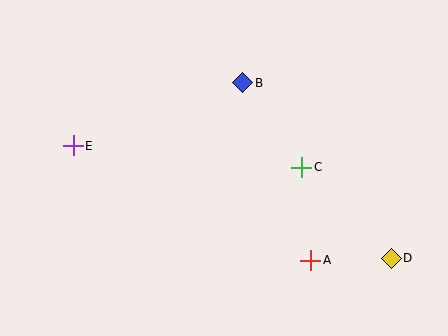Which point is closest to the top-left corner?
Point E is closest to the top-left corner.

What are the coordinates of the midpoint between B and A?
The midpoint between B and A is at (277, 171).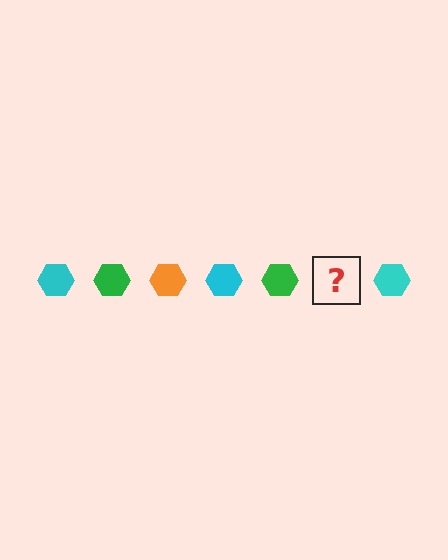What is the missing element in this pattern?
The missing element is an orange hexagon.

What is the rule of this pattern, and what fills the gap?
The rule is that the pattern cycles through cyan, green, orange hexagons. The gap should be filled with an orange hexagon.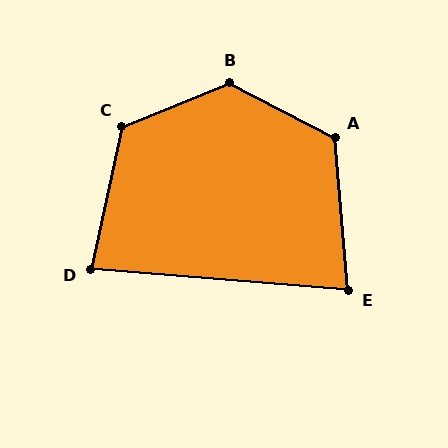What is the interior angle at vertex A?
Approximately 122 degrees (obtuse).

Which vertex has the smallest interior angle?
E, at approximately 80 degrees.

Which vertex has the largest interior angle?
B, at approximately 131 degrees.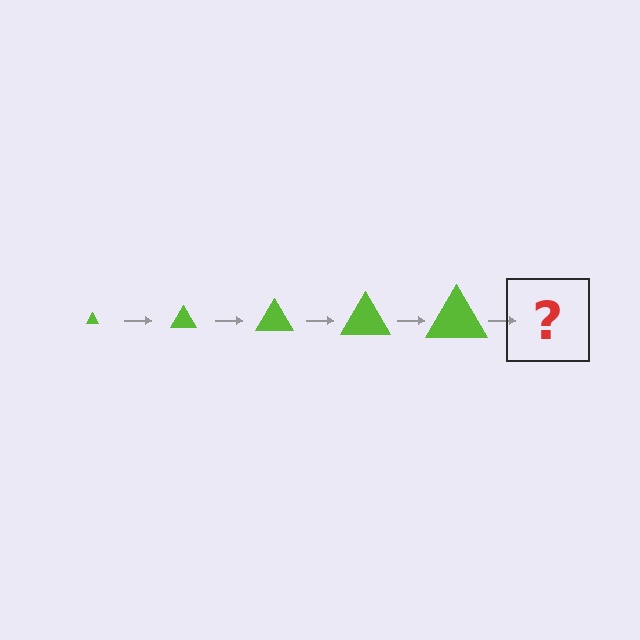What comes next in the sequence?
The next element should be a lime triangle, larger than the previous one.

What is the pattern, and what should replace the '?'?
The pattern is that the triangle gets progressively larger each step. The '?' should be a lime triangle, larger than the previous one.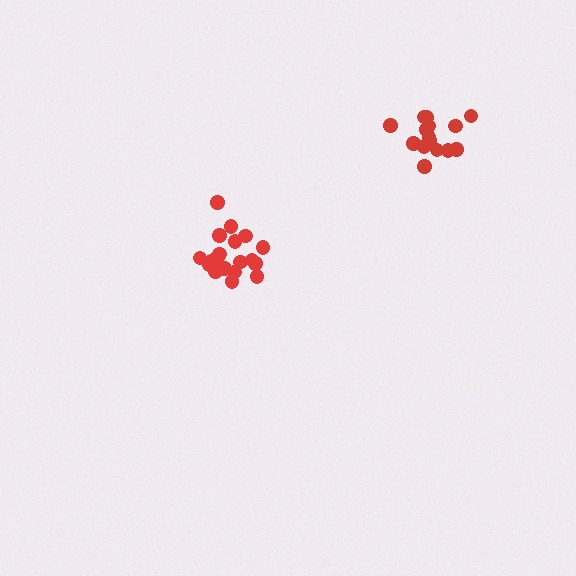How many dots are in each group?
Group 1: 21 dots, Group 2: 16 dots (37 total).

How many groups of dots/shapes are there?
There are 2 groups.